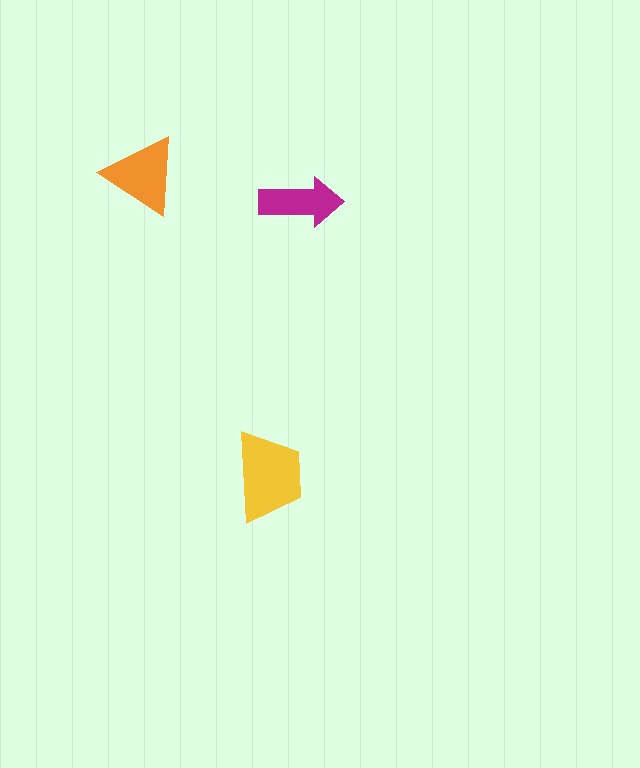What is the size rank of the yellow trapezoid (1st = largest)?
1st.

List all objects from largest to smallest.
The yellow trapezoid, the orange triangle, the magenta arrow.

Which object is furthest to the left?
The orange triangle is leftmost.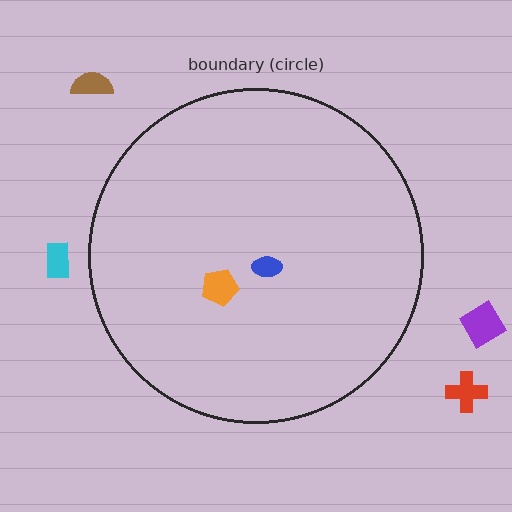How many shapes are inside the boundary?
2 inside, 4 outside.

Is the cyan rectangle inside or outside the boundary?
Outside.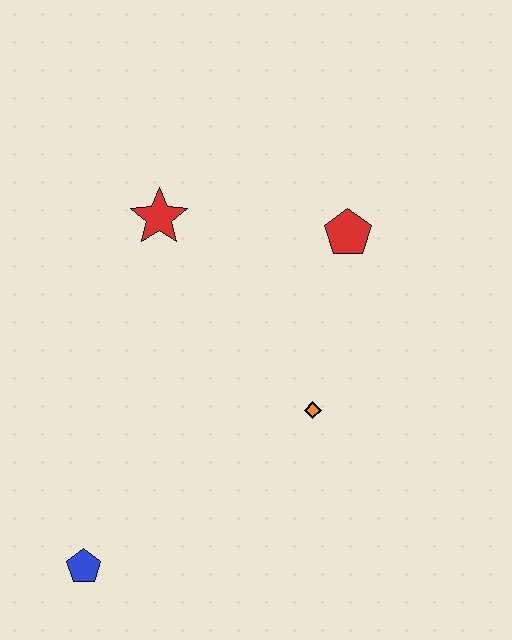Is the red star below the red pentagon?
No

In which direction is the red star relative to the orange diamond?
The red star is above the orange diamond.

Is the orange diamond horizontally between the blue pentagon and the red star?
No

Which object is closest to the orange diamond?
The red pentagon is closest to the orange diamond.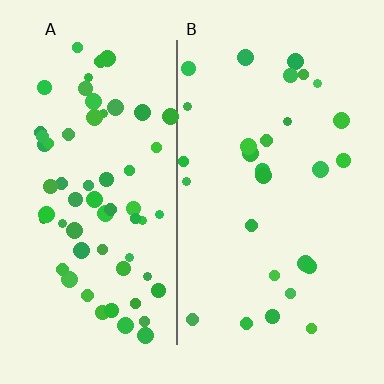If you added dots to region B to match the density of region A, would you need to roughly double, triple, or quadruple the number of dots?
Approximately double.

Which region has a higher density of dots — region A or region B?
A (the left).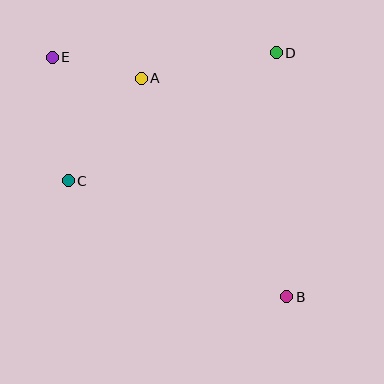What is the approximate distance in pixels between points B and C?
The distance between B and C is approximately 248 pixels.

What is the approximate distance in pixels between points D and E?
The distance between D and E is approximately 224 pixels.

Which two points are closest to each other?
Points A and E are closest to each other.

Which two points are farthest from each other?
Points B and E are farthest from each other.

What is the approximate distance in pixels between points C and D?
The distance between C and D is approximately 244 pixels.